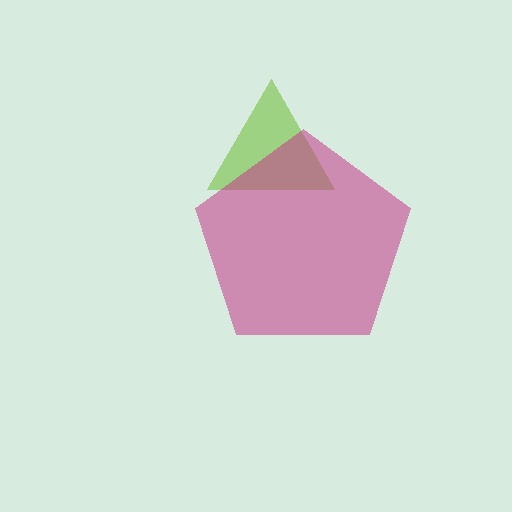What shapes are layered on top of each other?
The layered shapes are: a lime triangle, a magenta pentagon.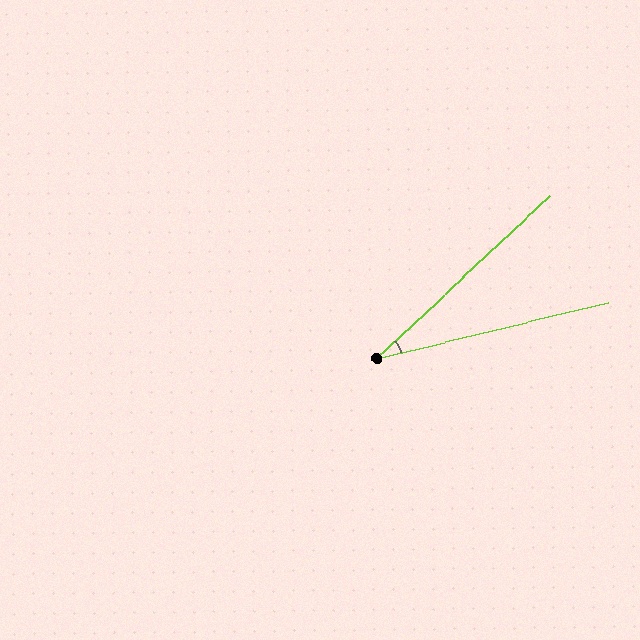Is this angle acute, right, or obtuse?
It is acute.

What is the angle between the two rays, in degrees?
Approximately 29 degrees.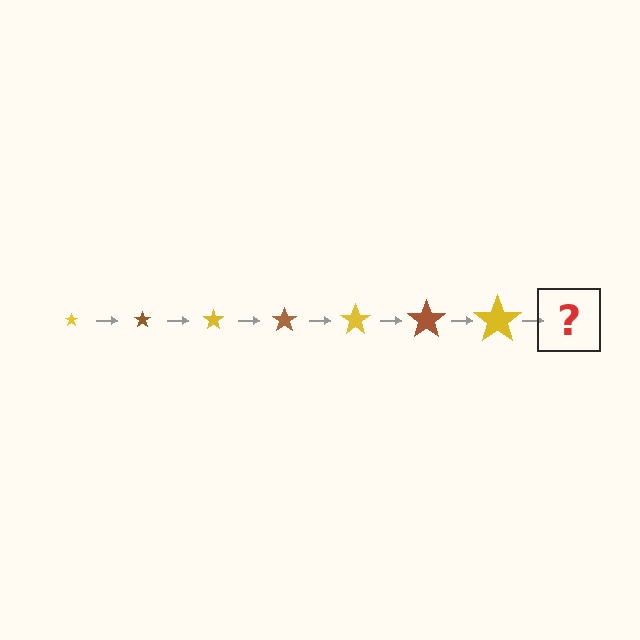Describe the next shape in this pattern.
It should be a brown star, larger than the previous one.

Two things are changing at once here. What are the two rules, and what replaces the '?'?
The two rules are that the star grows larger each step and the color cycles through yellow and brown. The '?' should be a brown star, larger than the previous one.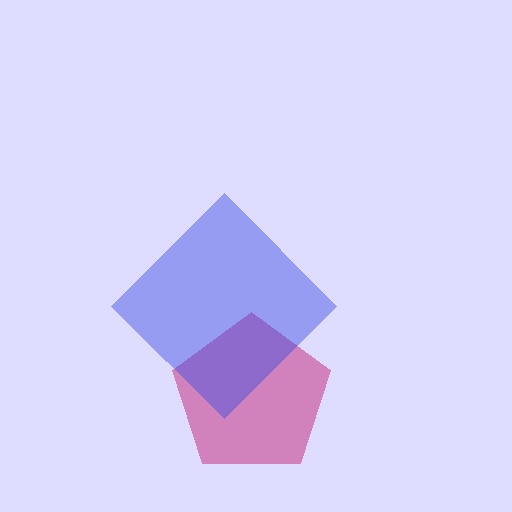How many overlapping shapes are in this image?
There are 2 overlapping shapes in the image.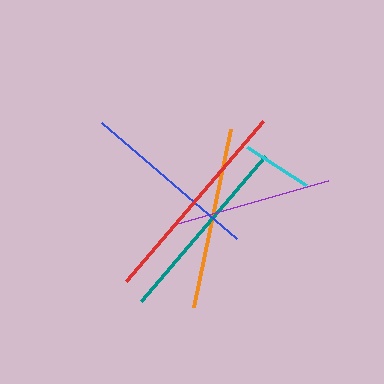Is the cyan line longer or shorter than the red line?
The red line is longer than the cyan line.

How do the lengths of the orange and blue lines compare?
The orange and blue lines are approximately the same length.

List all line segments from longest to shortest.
From longest to shortest: red, teal, orange, blue, purple, cyan.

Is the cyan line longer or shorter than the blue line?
The blue line is longer than the cyan line.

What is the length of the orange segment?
The orange segment is approximately 182 pixels long.